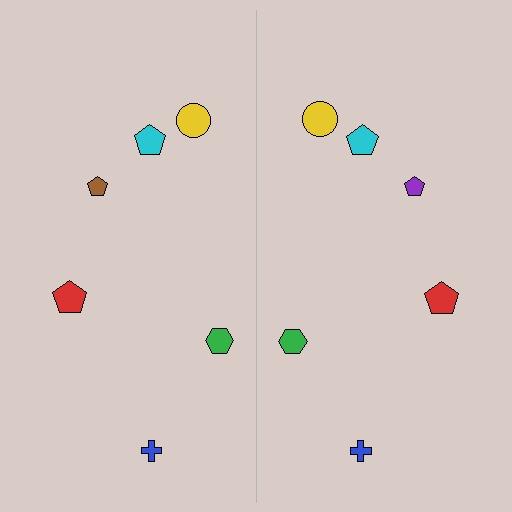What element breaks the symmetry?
The purple pentagon on the right side breaks the symmetry — its mirror counterpart is brown.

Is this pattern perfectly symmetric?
No, the pattern is not perfectly symmetric. The purple pentagon on the right side breaks the symmetry — its mirror counterpart is brown.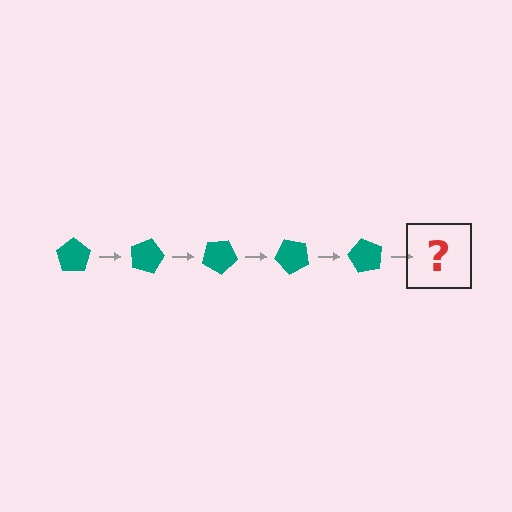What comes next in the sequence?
The next element should be a teal pentagon rotated 75 degrees.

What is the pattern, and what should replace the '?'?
The pattern is that the pentagon rotates 15 degrees each step. The '?' should be a teal pentagon rotated 75 degrees.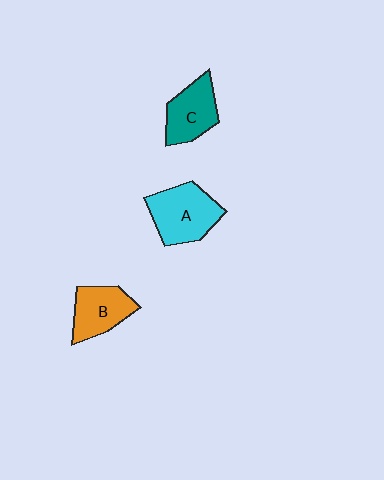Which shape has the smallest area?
Shape C (teal).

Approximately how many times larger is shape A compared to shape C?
Approximately 1.3 times.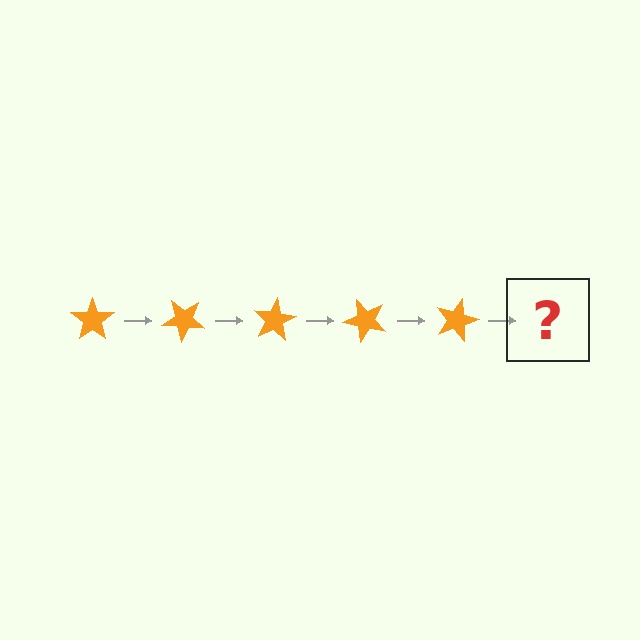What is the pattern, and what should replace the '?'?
The pattern is that the star rotates 40 degrees each step. The '?' should be an orange star rotated 200 degrees.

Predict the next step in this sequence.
The next step is an orange star rotated 200 degrees.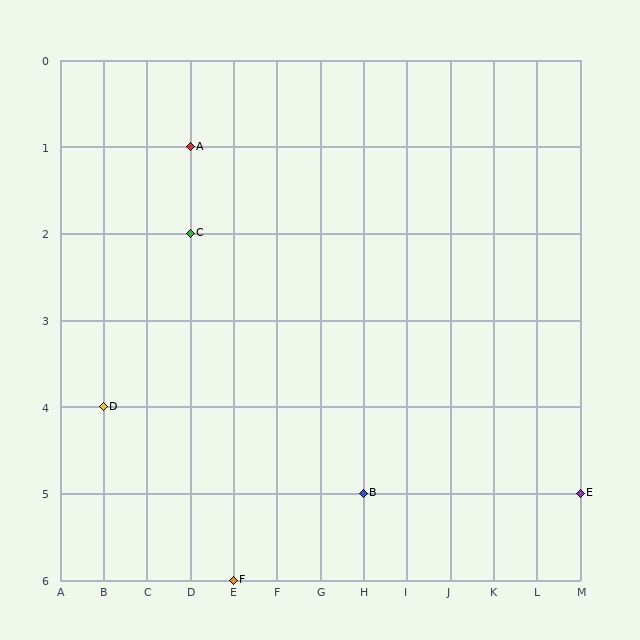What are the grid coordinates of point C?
Point C is at grid coordinates (D, 2).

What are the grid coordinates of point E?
Point E is at grid coordinates (M, 5).